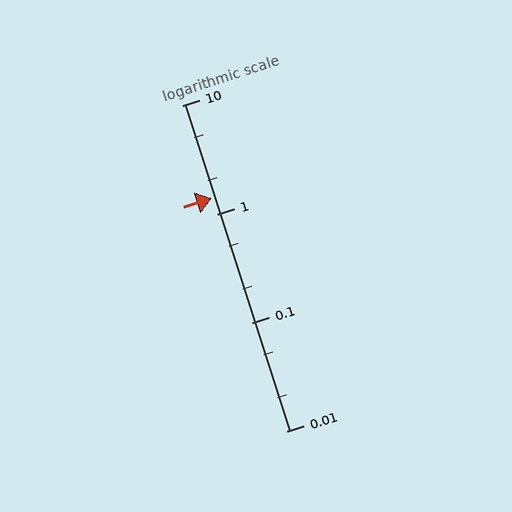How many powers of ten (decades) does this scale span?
The scale spans 3 decades, from 0.01 to 10.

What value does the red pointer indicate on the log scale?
The pointer indicates approximately 1.4.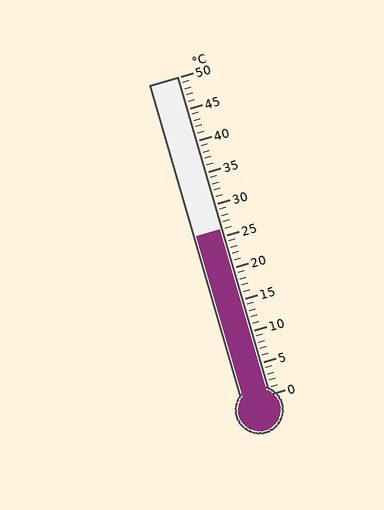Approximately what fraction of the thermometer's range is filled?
The thermometer is filled to approximately 50% of its range.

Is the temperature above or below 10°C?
The temperature is above 10°C.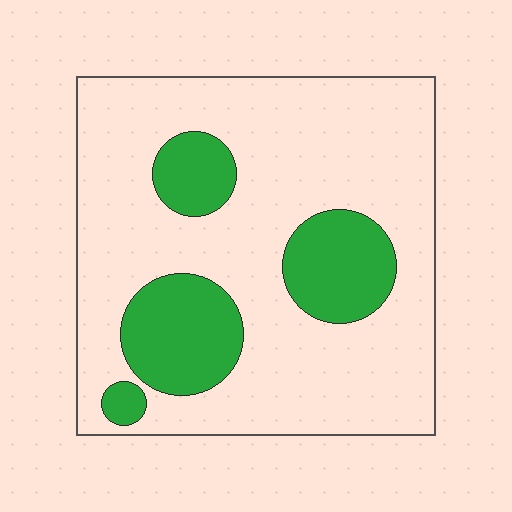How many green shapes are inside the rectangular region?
4.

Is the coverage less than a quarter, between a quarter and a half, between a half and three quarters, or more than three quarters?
Less than a quarter.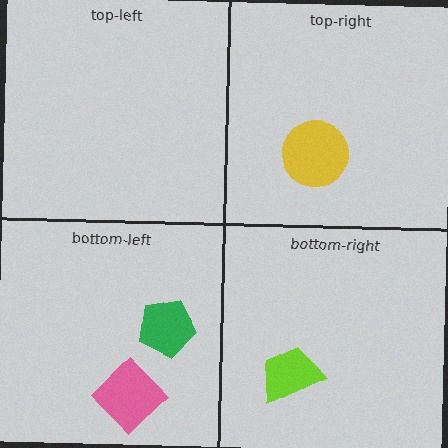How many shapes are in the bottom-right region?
1.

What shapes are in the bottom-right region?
The lime trapezoid.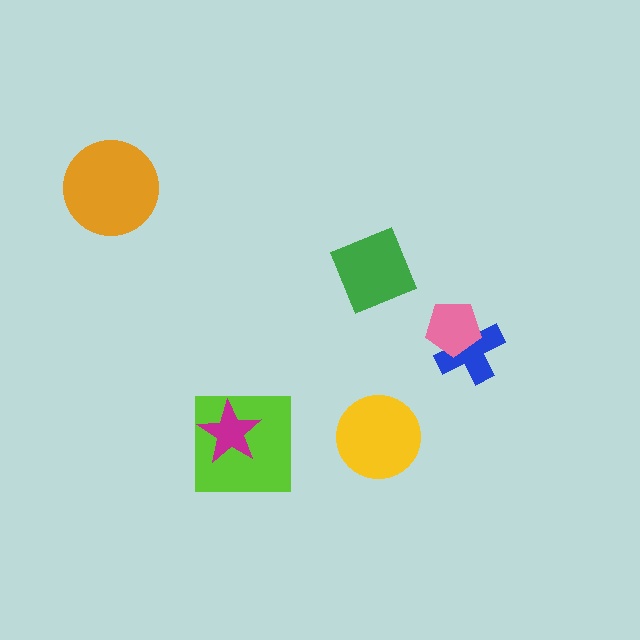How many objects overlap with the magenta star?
1 object overlaps with the magenta star.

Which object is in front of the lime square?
The magenta star is in front of the lime square.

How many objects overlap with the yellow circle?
0 objects overlap with the yellow circle.